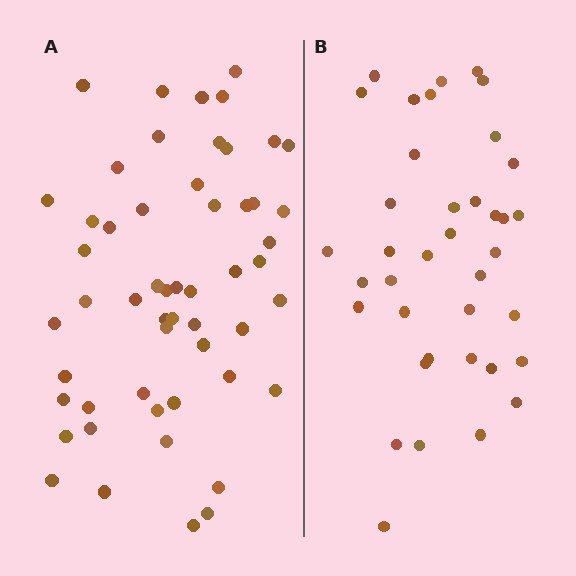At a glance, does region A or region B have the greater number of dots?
Region A (the left region) has more dots.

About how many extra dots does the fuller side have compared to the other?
Region A has approximately 15 more dots than region B.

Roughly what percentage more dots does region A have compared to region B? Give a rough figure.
About 40% more.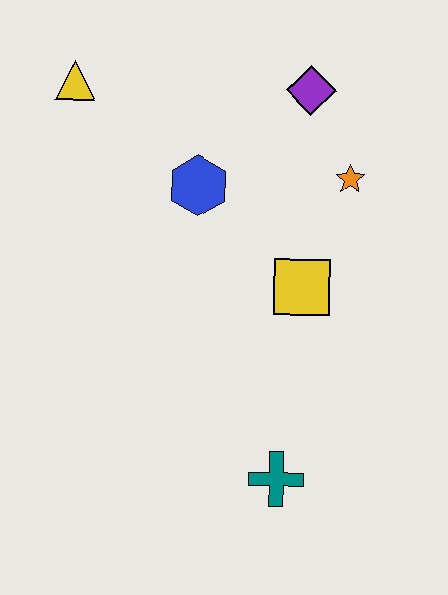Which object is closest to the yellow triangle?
The blue hexagon is closest to the yellow triangle.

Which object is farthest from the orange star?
The teal cross is farthest from the orange star.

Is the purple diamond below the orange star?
No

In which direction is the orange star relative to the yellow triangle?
The orange star is to the right of the yellow triangle.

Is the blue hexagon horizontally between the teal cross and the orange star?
No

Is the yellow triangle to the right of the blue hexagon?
No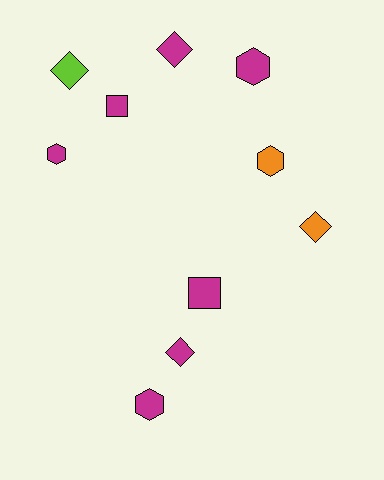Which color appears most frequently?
Magenta, with 7 objects.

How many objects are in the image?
There are 10 objects.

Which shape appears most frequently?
Diamond, with 4 objects.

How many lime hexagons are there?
There are no lime hexagons.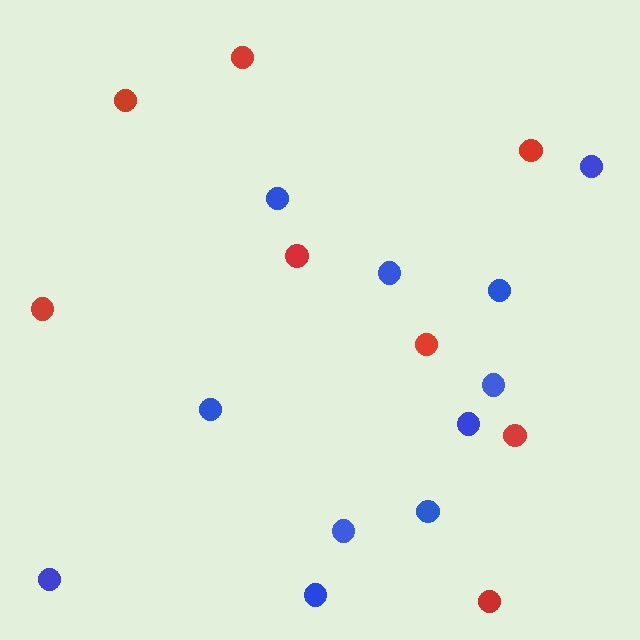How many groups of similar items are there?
There are 2 groups: one group of red circles (8) and one group of blue circles (11).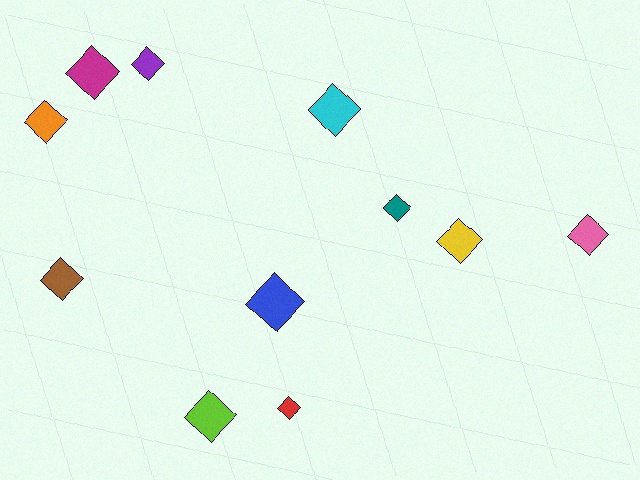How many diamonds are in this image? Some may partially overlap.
There are 11 diamonds.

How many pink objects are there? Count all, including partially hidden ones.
There is 1 pink object.